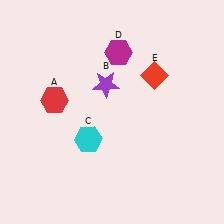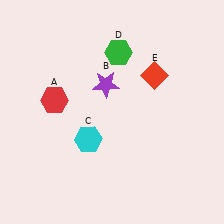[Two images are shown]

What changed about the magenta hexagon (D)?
In Image 1, D is magenta. In Image 2, it changed to green.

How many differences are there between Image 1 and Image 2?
There is 1 difference between the two images.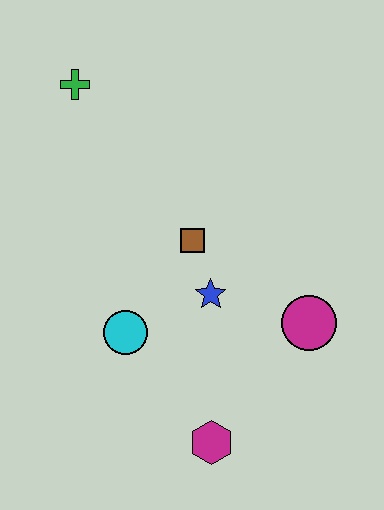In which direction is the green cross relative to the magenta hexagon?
The green cross is above the magenta hexagon.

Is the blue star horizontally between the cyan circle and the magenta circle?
Yes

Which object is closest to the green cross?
The brown square is closest to the green cross.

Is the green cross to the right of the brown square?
No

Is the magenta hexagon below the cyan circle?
Yes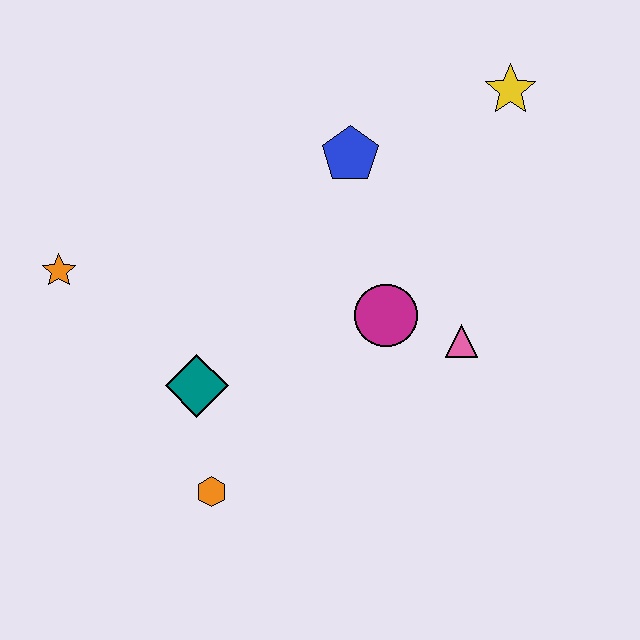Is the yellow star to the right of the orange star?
Yes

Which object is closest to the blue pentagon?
The magenta circle is closest to the blue pentagon.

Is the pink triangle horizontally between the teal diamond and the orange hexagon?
No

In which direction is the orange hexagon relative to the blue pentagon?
The orange hexagon is below the blue pentagon.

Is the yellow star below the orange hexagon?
No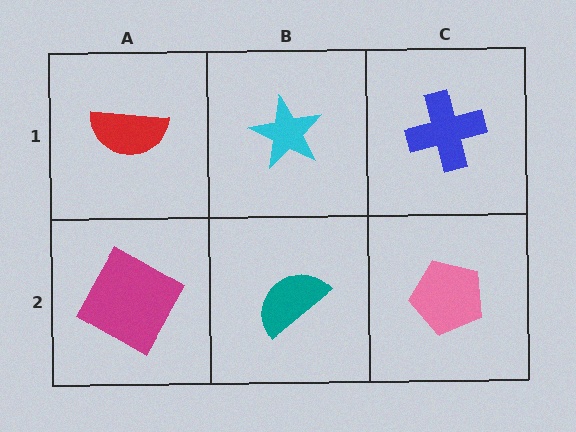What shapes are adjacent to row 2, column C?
A blue cross (row 1, column C), a teal semicircle (row 2, column B).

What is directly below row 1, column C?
A pink pentagon.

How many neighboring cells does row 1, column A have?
2.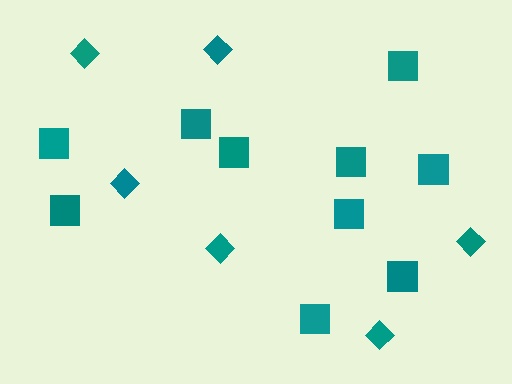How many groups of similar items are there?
There are 2 groups: one group of diamonds (6) and one group of squares (10).